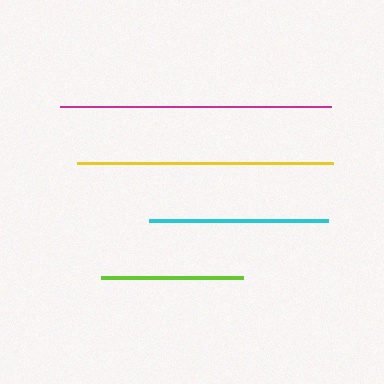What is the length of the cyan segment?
The cyan segment is approximately 179 pixels long.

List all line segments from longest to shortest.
From longest to shortest: magenta, yellow, cyan, lime.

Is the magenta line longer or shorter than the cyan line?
The magenta line is longer than the cyan line.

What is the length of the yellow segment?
The yellow segment is approximately 256 pixels long.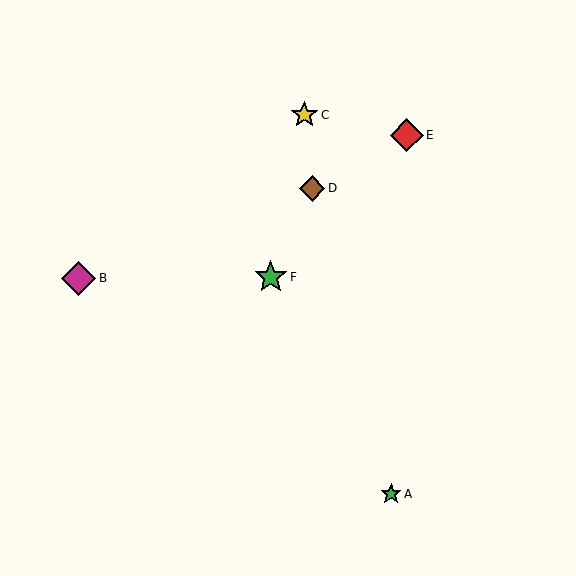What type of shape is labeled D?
Shape D is a brown diamond.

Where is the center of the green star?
The center of the green star is at (391, 494).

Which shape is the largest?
The magenta diamond (labeled B) is the largest.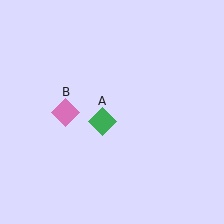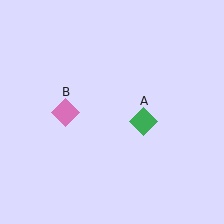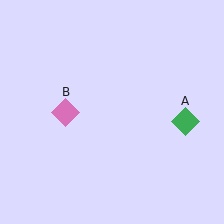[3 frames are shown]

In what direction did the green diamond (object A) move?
The green diamond (object A) moved right.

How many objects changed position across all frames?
1 object changed position: green diamond (object A).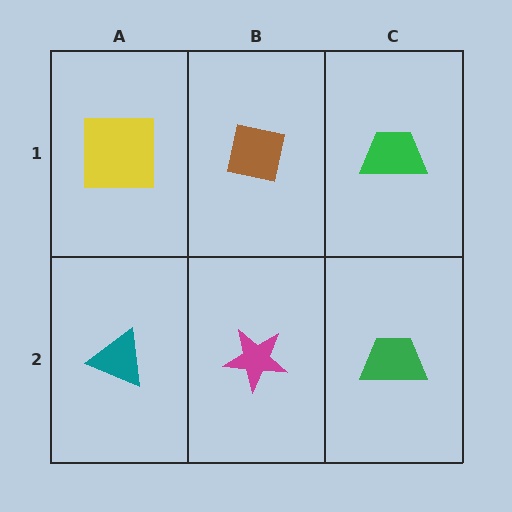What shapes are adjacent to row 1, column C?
A green trapezoid (row 2, column C), a brown square (row 1, column B).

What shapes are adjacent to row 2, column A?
A yellow square (row 1, column A), a magenta star (row 2, column B).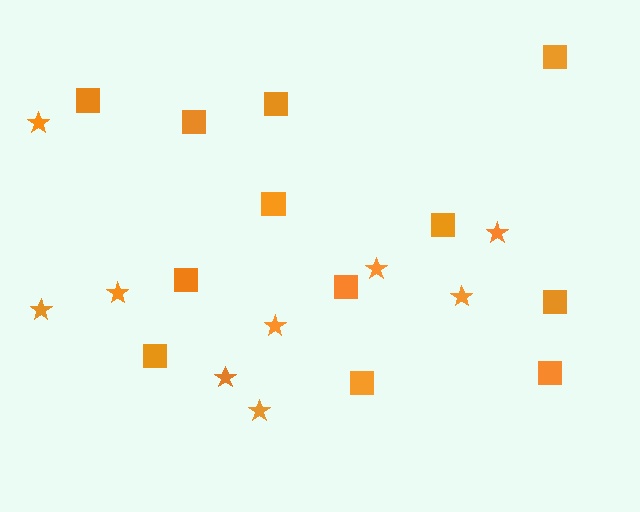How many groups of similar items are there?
There are 2 groups: one group of stars (9) and one group of squares (12).